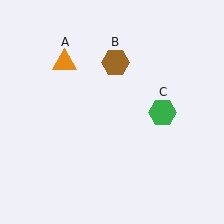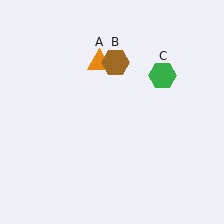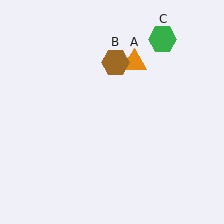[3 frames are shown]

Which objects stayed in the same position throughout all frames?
Brown hexagon (object B) remained stationary.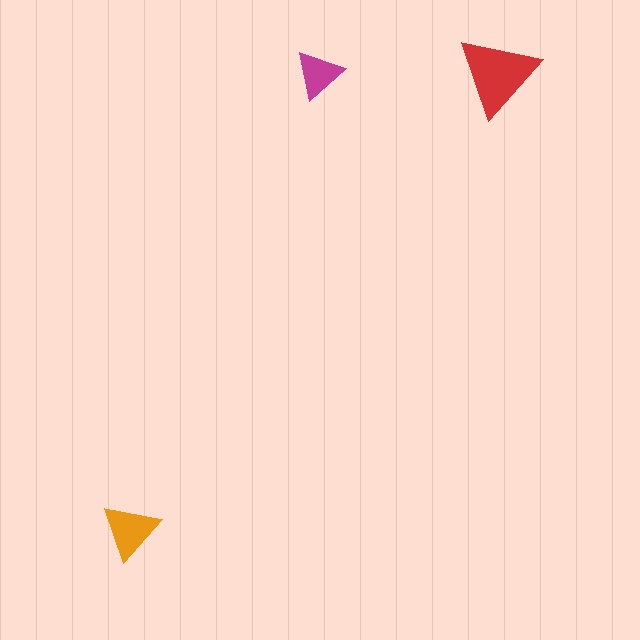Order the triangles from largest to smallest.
the red one, the orange one, the magenta one.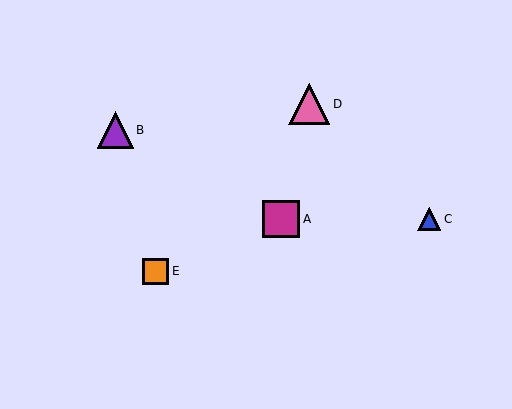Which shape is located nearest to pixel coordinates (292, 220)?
The magenta square (labeled A) at (281, 219) is nearest to that location.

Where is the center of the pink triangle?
The center of the pink triangle is at (309, 104).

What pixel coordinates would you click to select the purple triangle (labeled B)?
Click at (115, 130) to select the purple triangle B.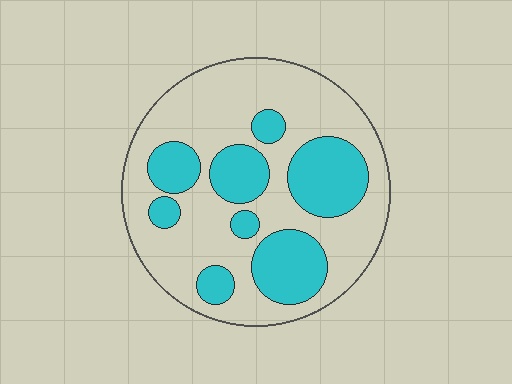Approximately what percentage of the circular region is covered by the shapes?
Approximately 35%.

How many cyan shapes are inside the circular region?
8.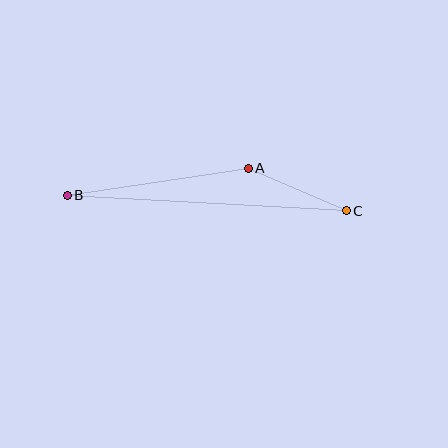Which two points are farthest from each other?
Points B and C are farthest from each other.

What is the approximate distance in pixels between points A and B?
The distance between A and B is approximately 183 pixels.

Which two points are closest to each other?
Points A and C are closest to each other.